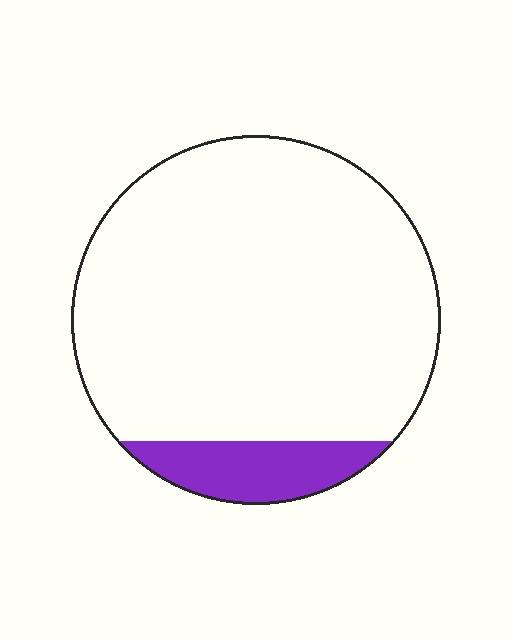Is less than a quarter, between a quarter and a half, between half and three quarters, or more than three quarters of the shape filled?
Less than a quarter.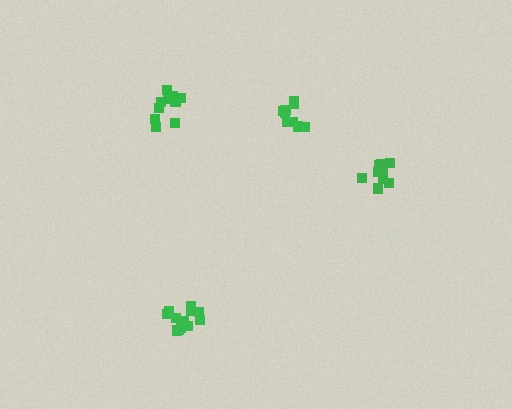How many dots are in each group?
Group 1: 10 dots, Group 2: 13 dots, Group 3: 9 dots, Group 4: 11 dots (43 total).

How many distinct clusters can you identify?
There are 4 distinct clusters.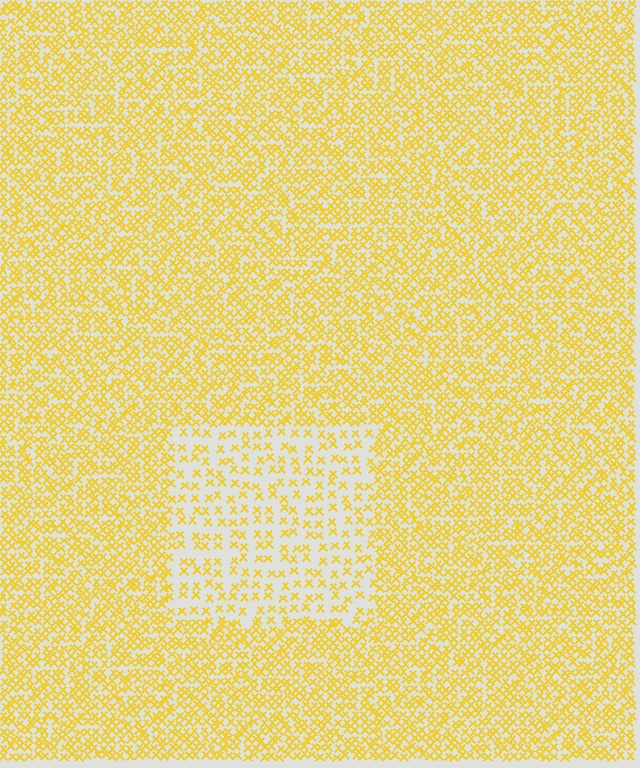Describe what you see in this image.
The image contains small yellow elements arranged at two different densities. A rectangle-shaped region is visible where the elements are less densely packed than the surrounding area.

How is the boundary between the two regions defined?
The boundary is defined by a change in element density (approximately 2.3x ratio). All elements are the same color, size, and shape.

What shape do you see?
I see a rectangle.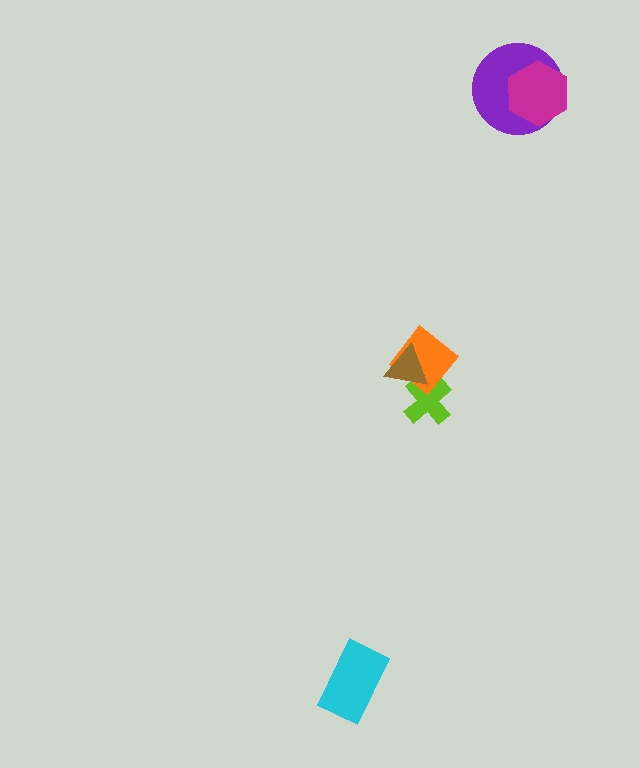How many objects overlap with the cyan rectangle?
0 objects overlap with the cyan rectangle.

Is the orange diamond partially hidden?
Yes, it is partially covered by another shape.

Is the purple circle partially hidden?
Yes, it is partially covered by another shape.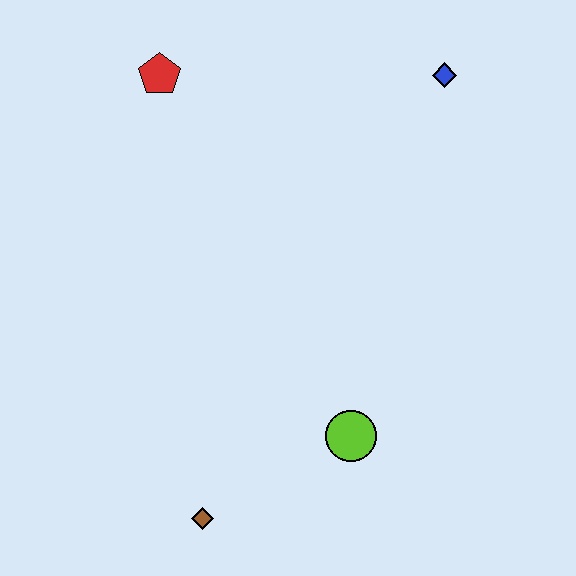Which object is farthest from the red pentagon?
The brown diamond is farthest from the red pentagon.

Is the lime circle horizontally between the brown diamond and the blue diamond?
Yes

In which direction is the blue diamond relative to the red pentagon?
The blue diamond is to the right of the red pentagon.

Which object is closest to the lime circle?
The brown diamond is closest to the lime circle.